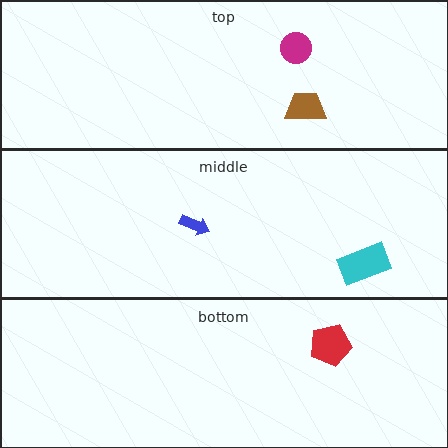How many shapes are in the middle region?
2.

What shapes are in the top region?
The brown trapezoid, the magenta circle.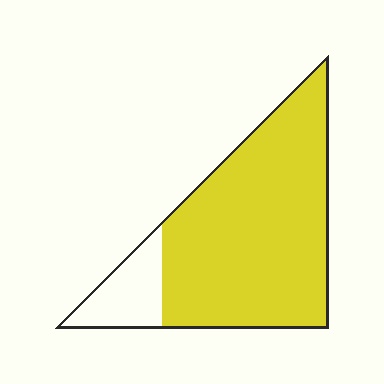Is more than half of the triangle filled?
Yes.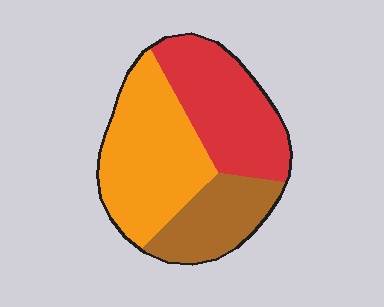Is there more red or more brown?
Red.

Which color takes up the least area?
Brown, at roughly 20%.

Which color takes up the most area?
Orange, at roughly 40%.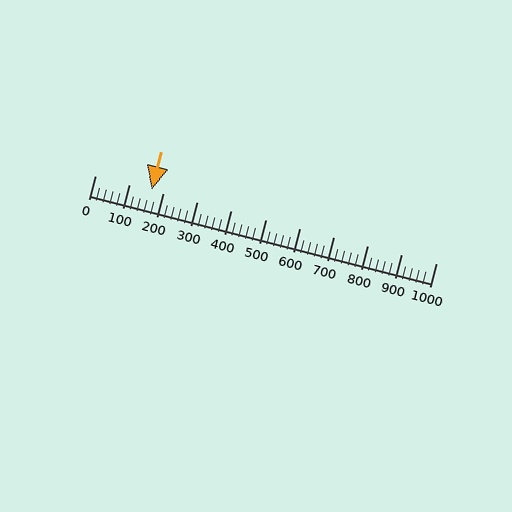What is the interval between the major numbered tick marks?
The major tick marks are spaced 100 units apart.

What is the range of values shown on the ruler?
The ruler shows values from 0 to 1000.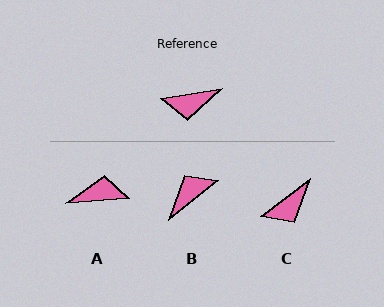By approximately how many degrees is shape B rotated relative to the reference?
Approximately 150 degrees clockwise.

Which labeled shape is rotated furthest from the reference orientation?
A, about 176 degrees away.